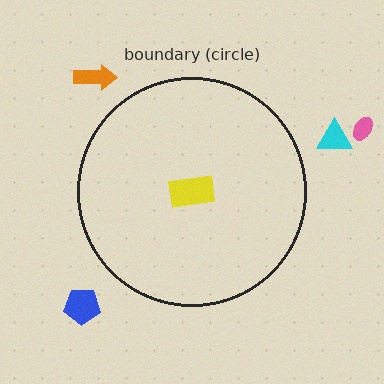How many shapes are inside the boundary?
1 inside, 4 outside.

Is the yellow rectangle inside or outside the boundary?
Inside.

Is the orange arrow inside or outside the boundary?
Outside.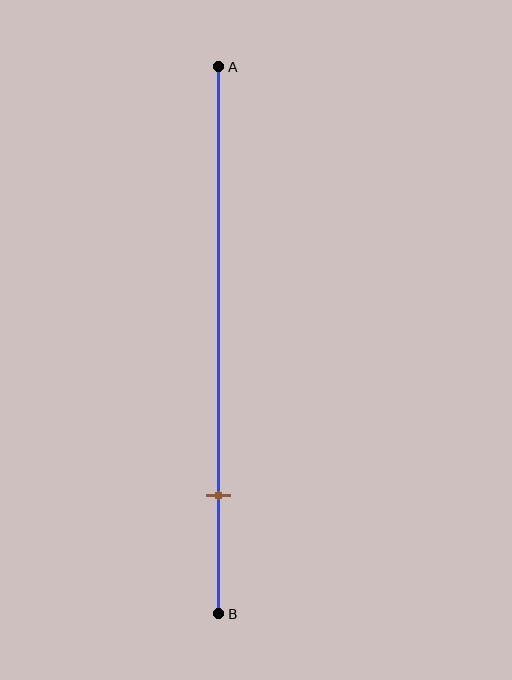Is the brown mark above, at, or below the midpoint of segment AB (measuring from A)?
The brown mark is below the midpoint of segment AB.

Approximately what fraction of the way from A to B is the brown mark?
The brown mark is approximately 80% of the way from A to B.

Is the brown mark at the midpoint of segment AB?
No, the mark is at about 80% from A, not at the 50% midpoint.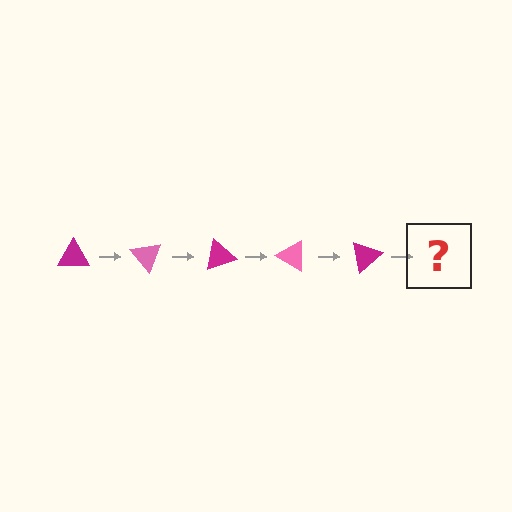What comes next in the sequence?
The next element should be a pink triangle, rotated 250 degrees from the start.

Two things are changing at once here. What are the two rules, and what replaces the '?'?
The two rules are that it rotates 50 degrees each step and the color cycles through magenta and pink. The '?' should be a pink triangle, rotated 250 degrees from the start.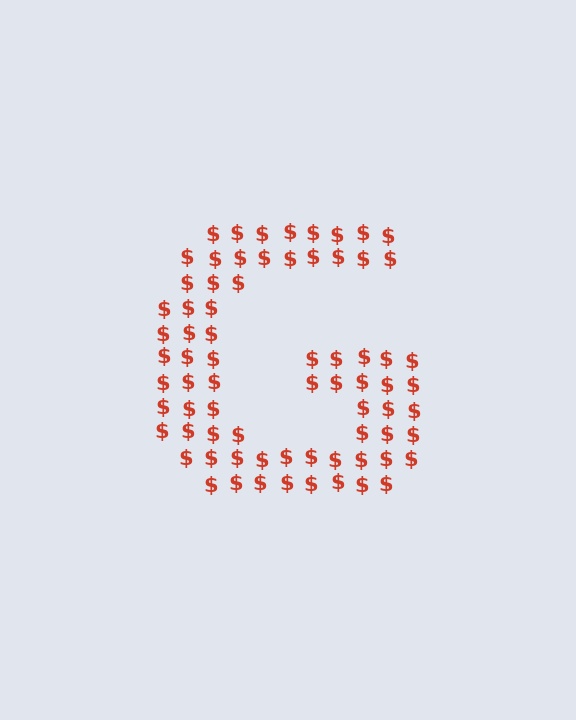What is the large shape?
The large shape is the letter G.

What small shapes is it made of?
It is made of small dollar signs.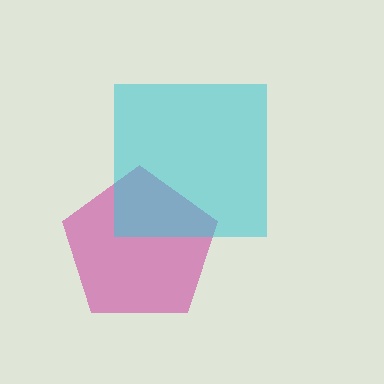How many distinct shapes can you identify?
There are 2 distinct shapes: a magenta pentagon, a cyan square.